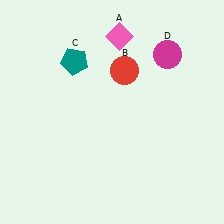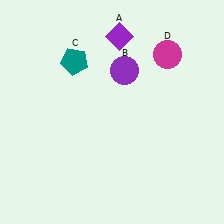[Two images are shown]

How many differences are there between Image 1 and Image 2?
There are 2 differences between the two images.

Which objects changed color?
A changed from pink to purple. B changed from red to purple.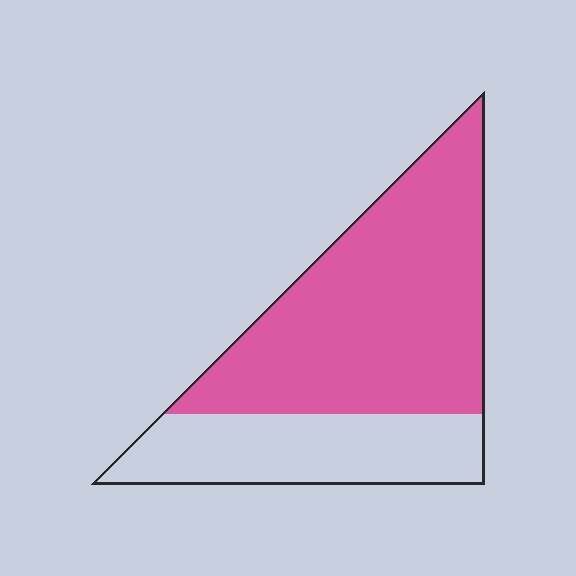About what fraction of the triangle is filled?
About two thirds (2/3).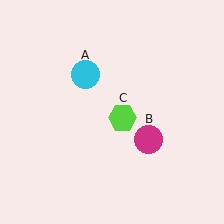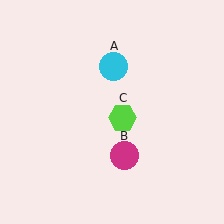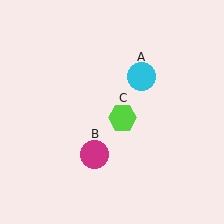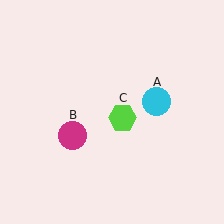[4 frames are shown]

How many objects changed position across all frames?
2 objects changed position: cyan circle (object A), magenta circle (object B).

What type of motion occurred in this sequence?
The cyan circle (object A), magenta circle (object B) rotated clockwise around the center of the scene.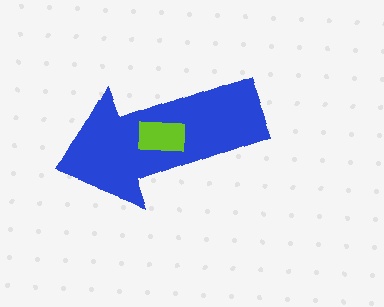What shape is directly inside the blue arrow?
The lime rectangle.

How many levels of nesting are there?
2.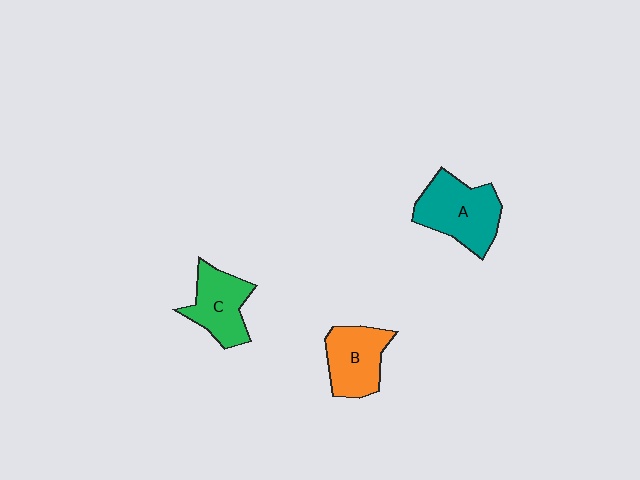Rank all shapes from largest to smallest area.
From largest to smallest: A (teal), B (orange), C (green).